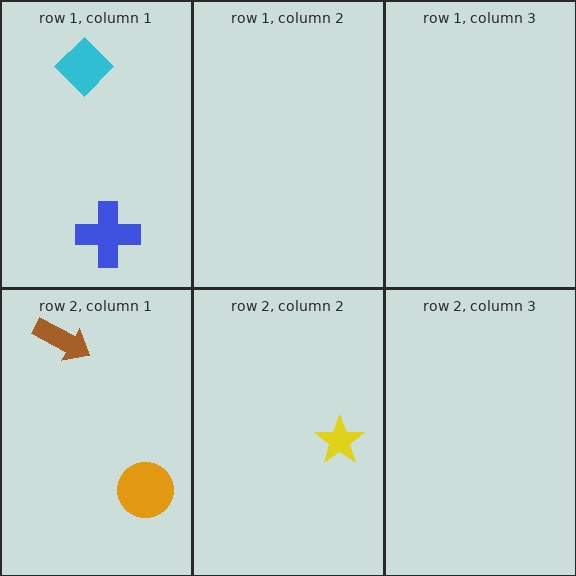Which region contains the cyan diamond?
The row 1, column 1 region.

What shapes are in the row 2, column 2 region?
The yellow star.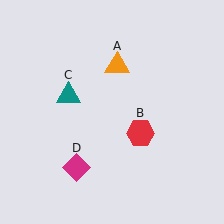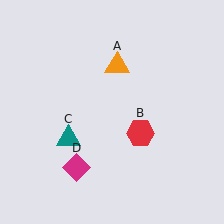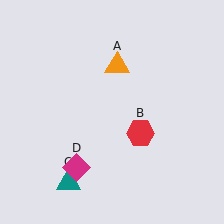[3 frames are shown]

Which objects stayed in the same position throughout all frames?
Orange triangle (object A) and red hexagon (object B) and magenta diamond (object D) remained stationary.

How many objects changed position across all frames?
1 object changed position: teal triangle (object C).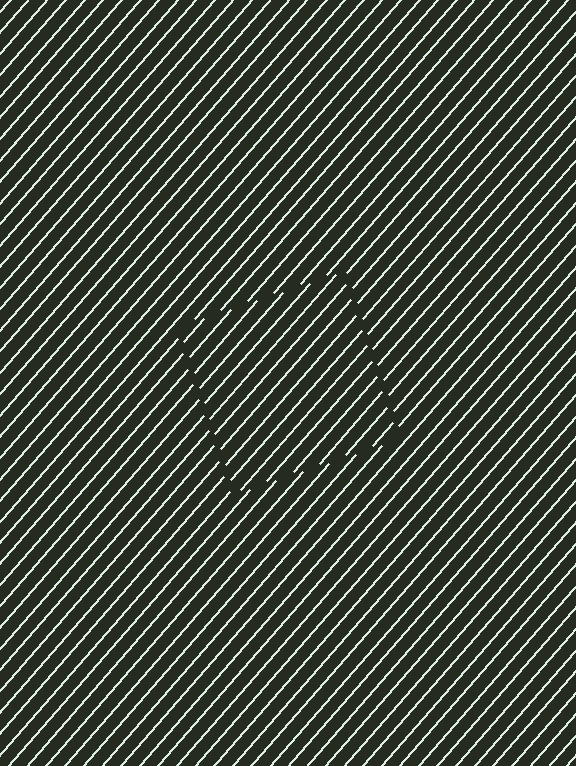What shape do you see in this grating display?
An illusory square. The interior of the shape contains the same grating, shifted by half a period — the contour is defined by the phase discontinuity where line-ends from the inner and outer gratings abut.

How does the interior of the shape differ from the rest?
The interior of the shape contains the same grating, shifted by half a period — the contour is defined by the phase discontinuity where line-ends from the inner and outer gratings abut.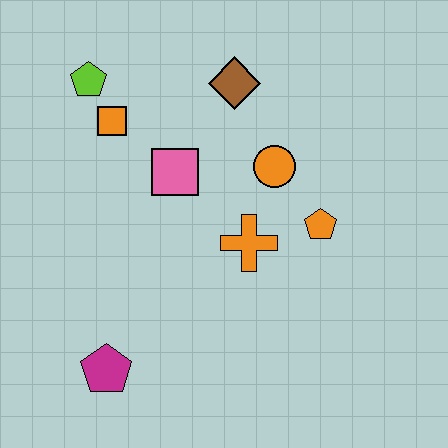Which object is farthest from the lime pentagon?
The magenta pentagon is farthest from the lime pentagon.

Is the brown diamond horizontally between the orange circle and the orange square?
Yes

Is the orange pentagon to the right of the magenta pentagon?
Yes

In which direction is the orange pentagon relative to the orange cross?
The orange pentagon is to the right of the orange cross.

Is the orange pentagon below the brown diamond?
Yes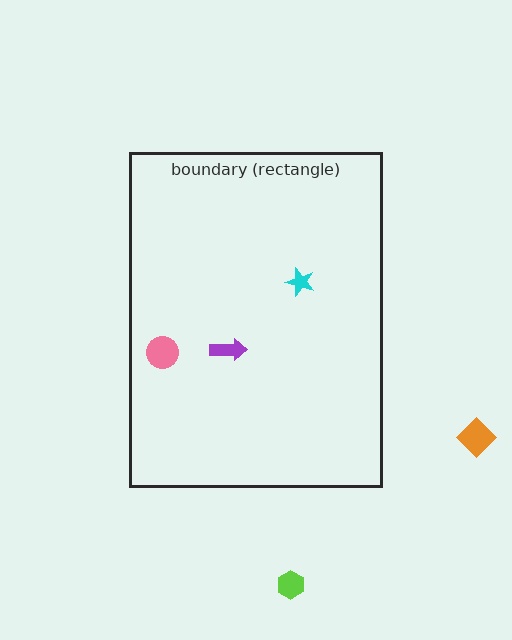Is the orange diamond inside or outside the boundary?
Outside.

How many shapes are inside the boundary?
3 inside, 2 outside.